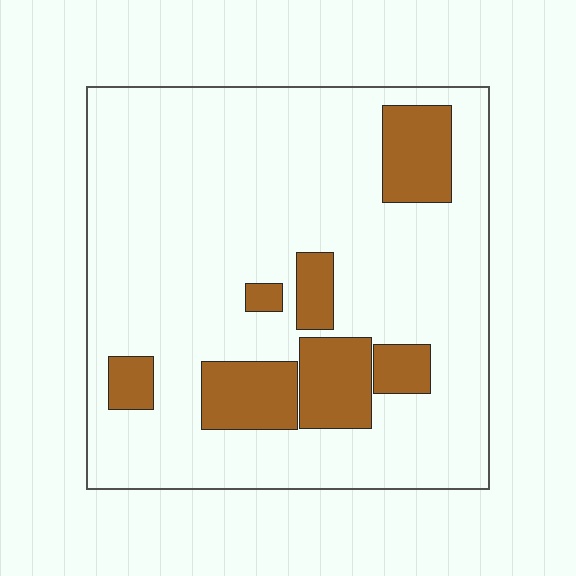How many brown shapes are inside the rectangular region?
7.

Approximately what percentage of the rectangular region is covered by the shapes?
Approximately 20%.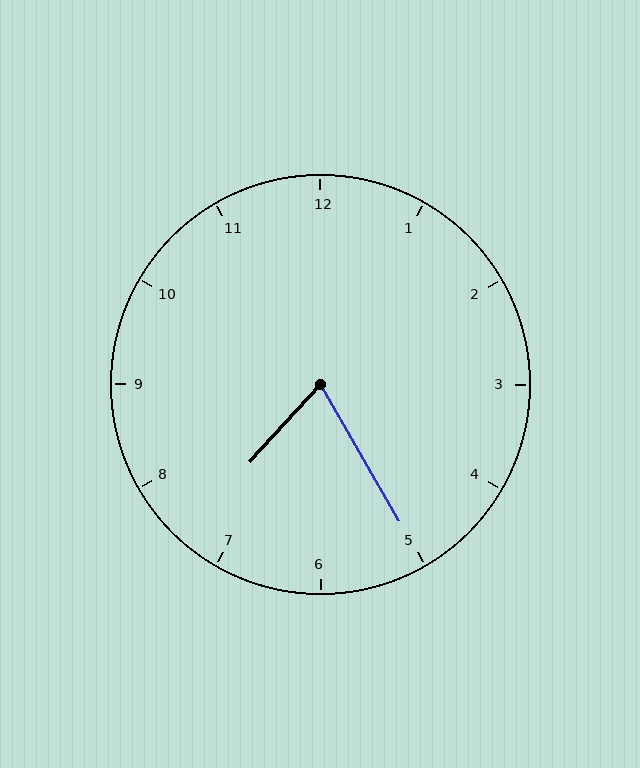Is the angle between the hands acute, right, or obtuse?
It is acute.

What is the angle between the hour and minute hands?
Approximately 72 degrees.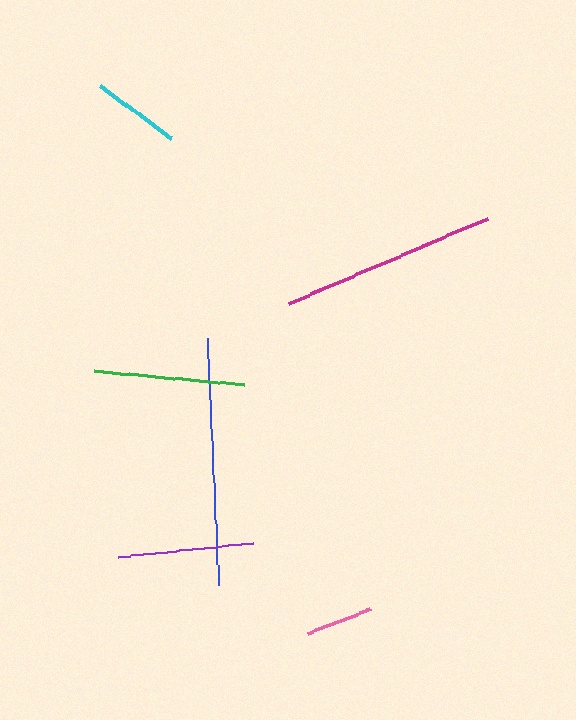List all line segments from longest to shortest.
From longest to shortest: blue, magenta, green, purple, cyan, pink.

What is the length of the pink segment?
The pink segment is approximately 67 pixels long.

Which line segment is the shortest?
The pink line is the shortest at approximately 67 pixels.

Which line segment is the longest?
The blue line is the longest at approximately 247 pixels.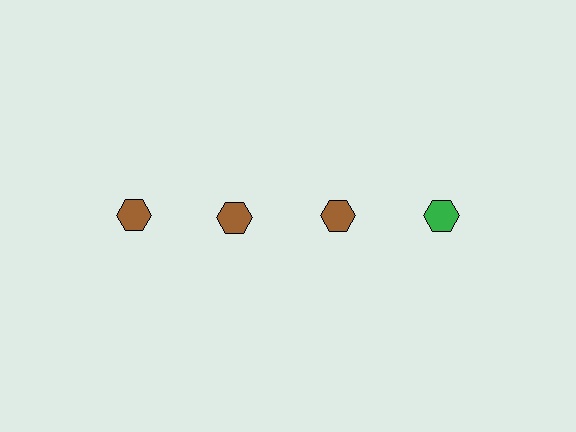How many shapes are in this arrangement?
There are 4 shapes arranged in a grid pattern.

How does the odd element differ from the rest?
It has a different color: green instead of brown.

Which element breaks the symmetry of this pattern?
The green hexagon in the top row, second from right column breaks the symmetry. All other shapes are brown hexagons.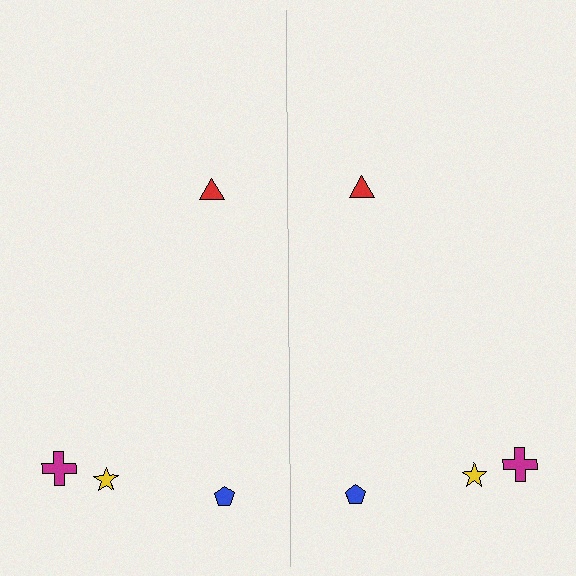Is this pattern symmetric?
Yes, this pattern has bilateral (reflection) symmetry.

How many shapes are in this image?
There are 8 shapes in this image.